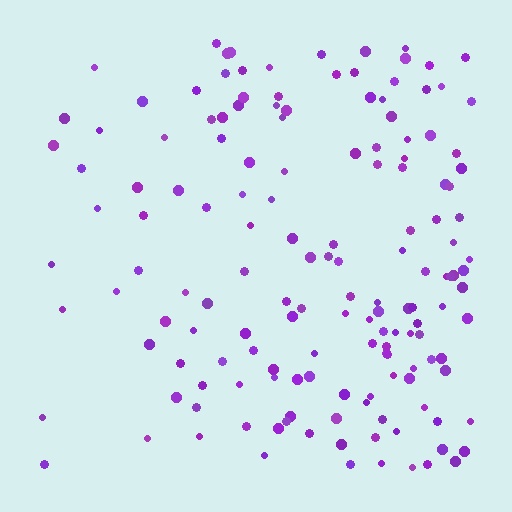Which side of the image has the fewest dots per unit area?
The left.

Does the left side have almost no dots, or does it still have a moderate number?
Still a moderate number, just noticeably fewer than the right.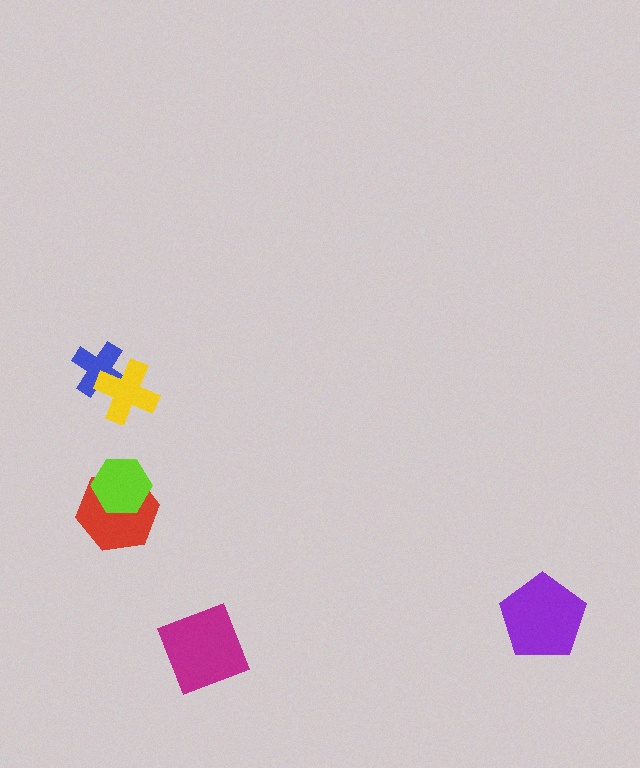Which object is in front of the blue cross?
The yellow cross is in front of the blue cross.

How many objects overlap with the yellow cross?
1 object overlaps with the yellow cross.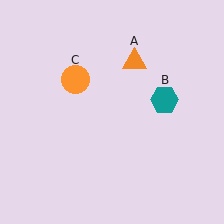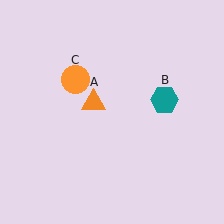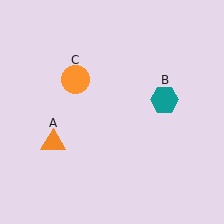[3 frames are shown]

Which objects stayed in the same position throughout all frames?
Teal hexagon (object B) and orange circle (object C) remained stationary.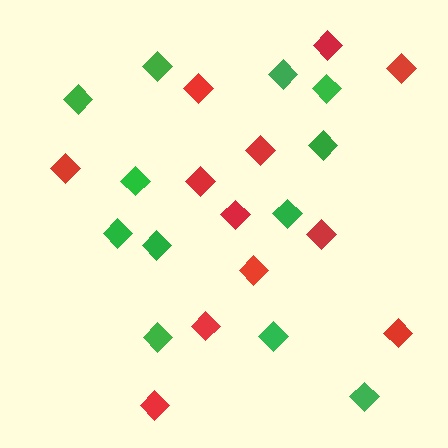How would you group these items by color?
There are 2 groups: one group of green diamonds (12) and one group of red diamonds (12).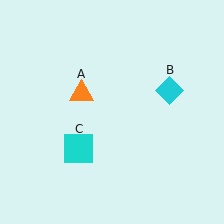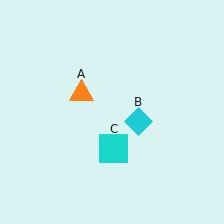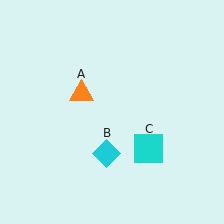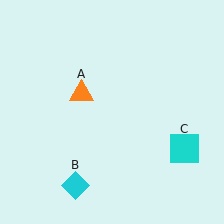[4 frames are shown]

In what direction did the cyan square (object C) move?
The cyan square (object C) moved right.